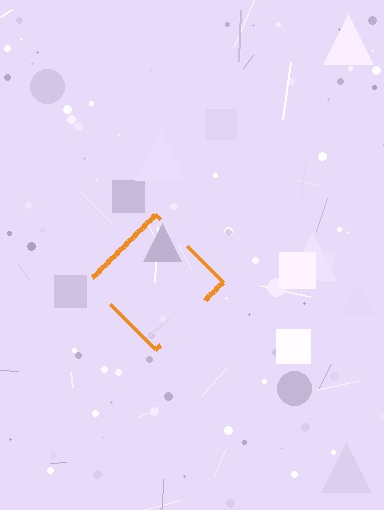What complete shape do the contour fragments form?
The contour fragments form a diamond.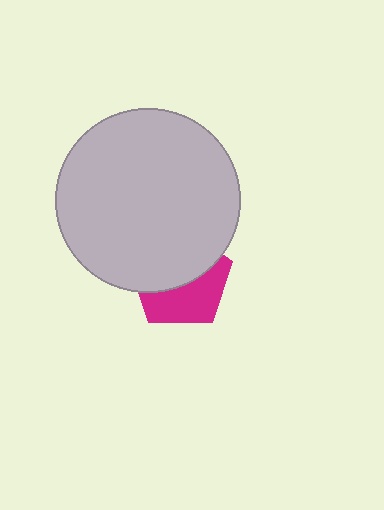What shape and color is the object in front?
The object in front is a light gray circle.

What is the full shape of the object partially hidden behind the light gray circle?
The partially hidden object is a magenta pentagon.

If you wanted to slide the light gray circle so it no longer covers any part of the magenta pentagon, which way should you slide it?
Slide it up — that is the most direct way to separate the two shapes.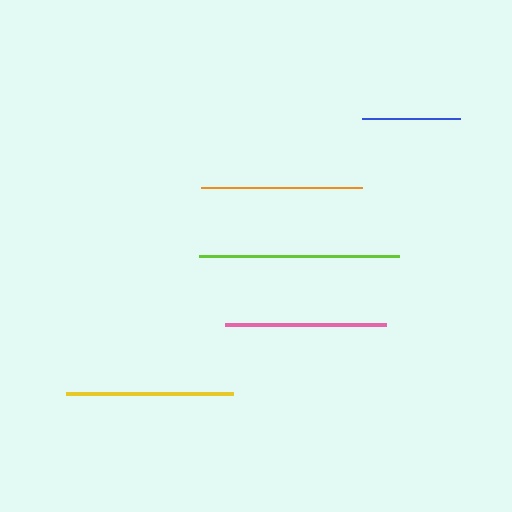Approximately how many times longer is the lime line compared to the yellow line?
The lime line is approximately 1.2 times the length of the yellow line.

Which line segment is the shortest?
The blue line is the shortest at approximately 98 pixels.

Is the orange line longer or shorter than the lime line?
The lime line is longer than the orange line.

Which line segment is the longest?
The lime line is the longest at approximately 200 pixels.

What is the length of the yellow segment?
The yellow segment is approximately 167 pixels long.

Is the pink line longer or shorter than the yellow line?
The yellow line is longer than the pink line.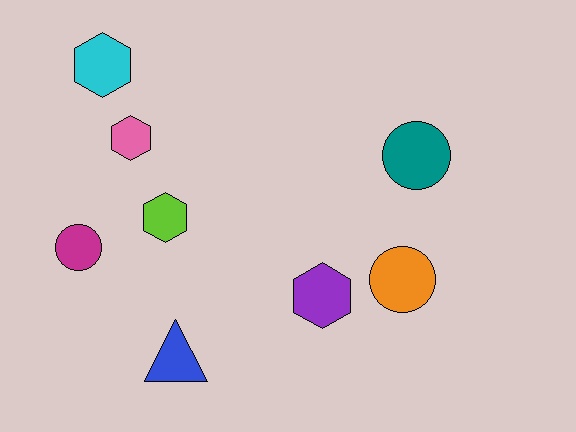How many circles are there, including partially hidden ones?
There are 3 circles.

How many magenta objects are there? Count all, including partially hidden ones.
There is 1 magenta object.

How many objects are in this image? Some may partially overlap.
There are 8 objects.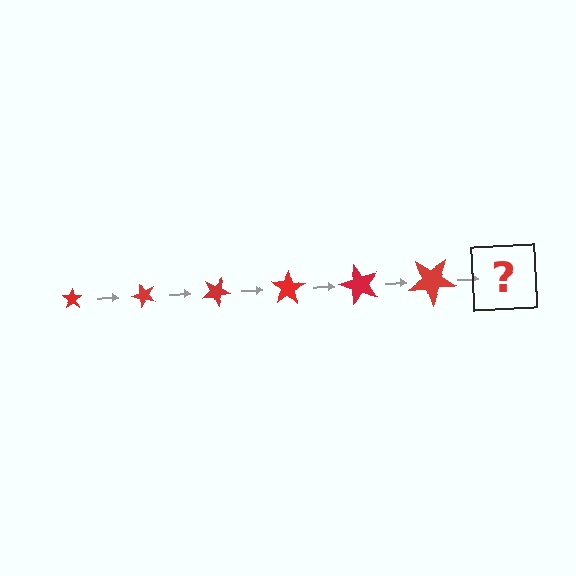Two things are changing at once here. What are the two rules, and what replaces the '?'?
The two rules are that the star grows larger each step and it rotates 50 degrees each step. The '?' should be a star, larger than the previous one and rotated 300 degrees from the start.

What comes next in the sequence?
The next element should be a star, larger than the previous one and rotated 300 degrees from the start.